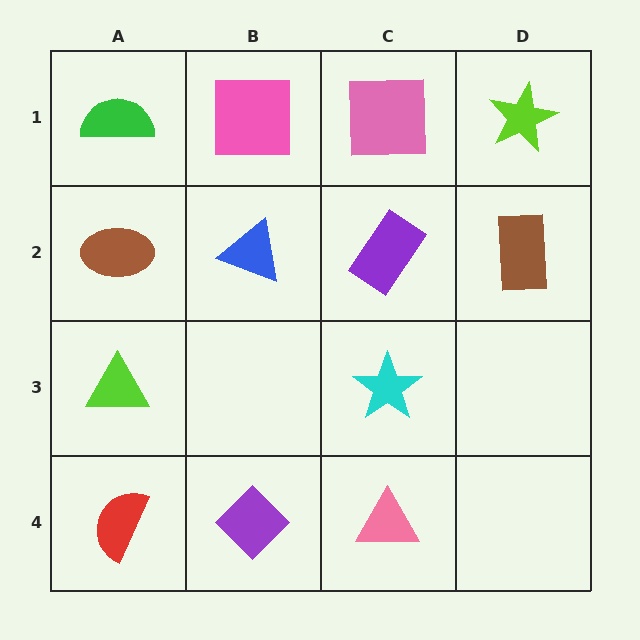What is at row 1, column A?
A green semicircle.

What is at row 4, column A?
A red semicircle.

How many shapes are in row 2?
4 shapes.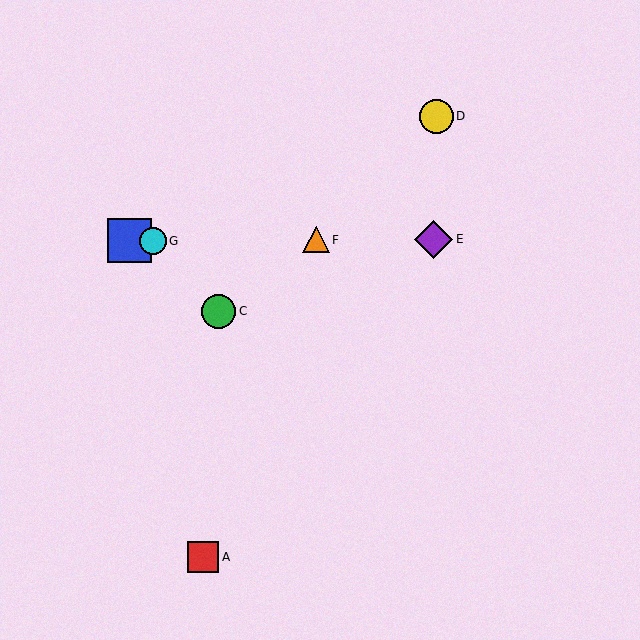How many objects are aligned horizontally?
4 objects (B, E, F, G) are aligned horizontally.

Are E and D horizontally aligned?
No, E is at y≈239 and D is at y≈116.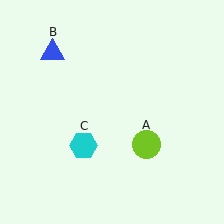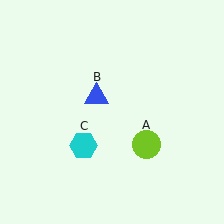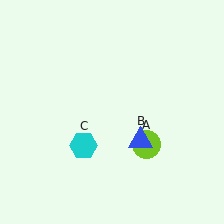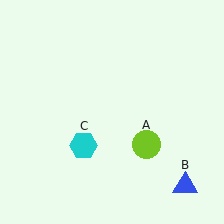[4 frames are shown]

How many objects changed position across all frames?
1 object changed position: blue triangle (object B).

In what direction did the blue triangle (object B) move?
The blue triangle (object B) moved down and to the right.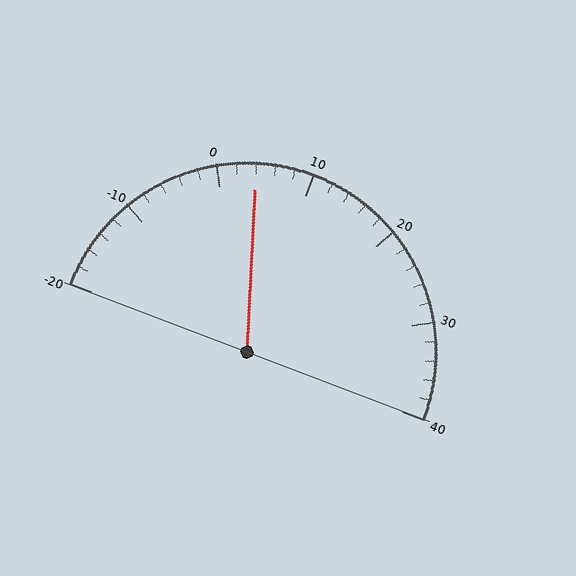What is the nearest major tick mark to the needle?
The nearest major tick mark is 0.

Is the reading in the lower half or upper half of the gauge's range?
The reading is in the lower half of the range (-20 to 40).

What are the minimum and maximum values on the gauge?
The gauge ranges from -20 to 40.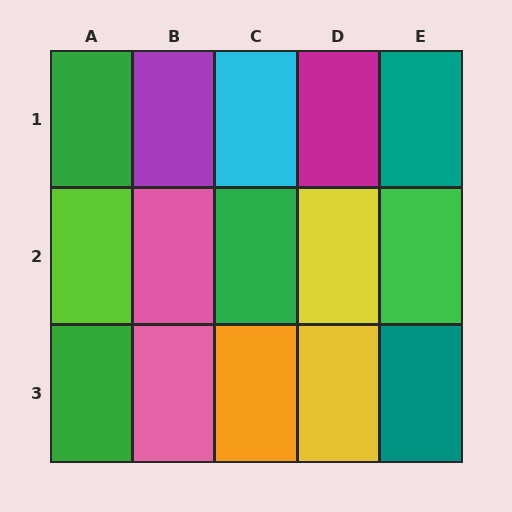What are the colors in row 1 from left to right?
Green, purple, cyan, magenta, teal.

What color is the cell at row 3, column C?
Orange.